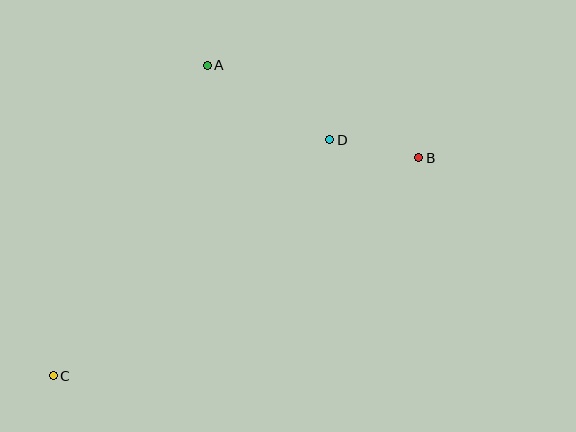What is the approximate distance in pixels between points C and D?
The distance between C and D is approximately 364 pixels.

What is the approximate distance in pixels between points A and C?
The distance between A and C is approximately 346 pixels.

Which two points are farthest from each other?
Points B and C are farthest from each other.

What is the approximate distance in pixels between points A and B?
The distance between A and B is approximately 231 pixels.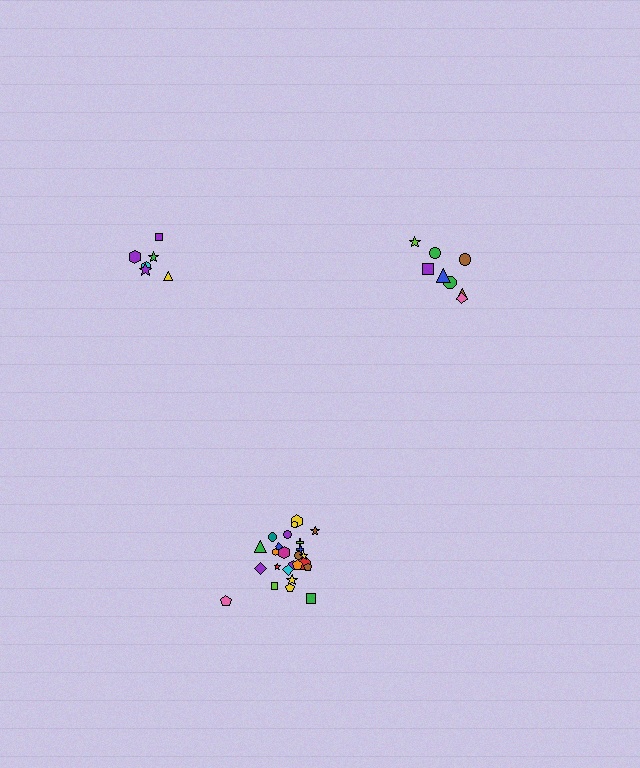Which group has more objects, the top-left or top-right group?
The top-right group.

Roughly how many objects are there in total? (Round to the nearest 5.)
Roughly 40 objects in total.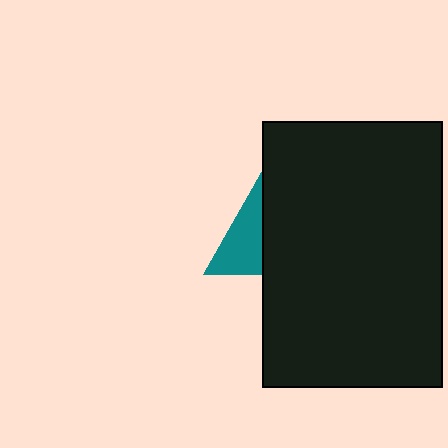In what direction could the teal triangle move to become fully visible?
The teal triangle could move left. That would shift it out from behind the black rectangle entirely.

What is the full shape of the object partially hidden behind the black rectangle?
The partially hidden object is a teal triangle.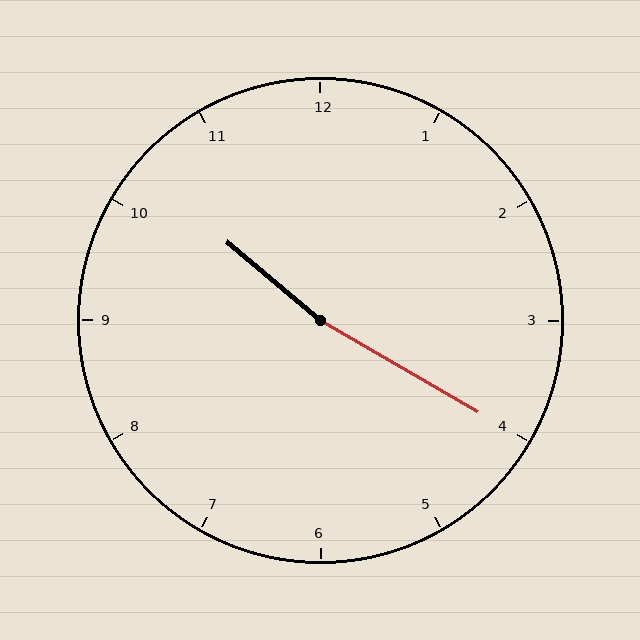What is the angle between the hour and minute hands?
Approximately 170 degrees.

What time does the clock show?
10:20.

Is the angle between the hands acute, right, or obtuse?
It is obtuse.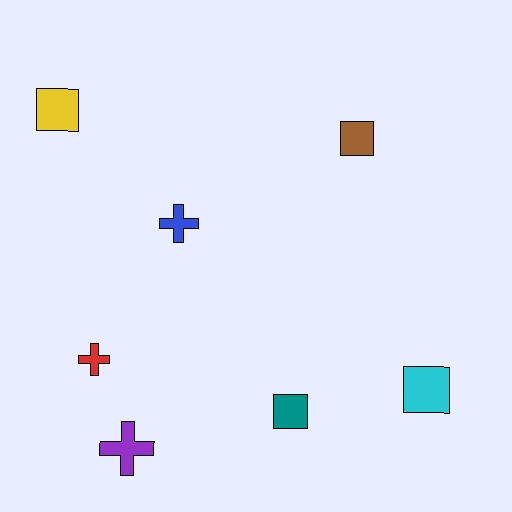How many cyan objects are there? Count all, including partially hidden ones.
There is 1 cyan object.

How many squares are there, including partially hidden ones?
There are 4 squares.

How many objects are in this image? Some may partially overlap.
There are 7 objects.